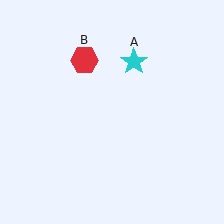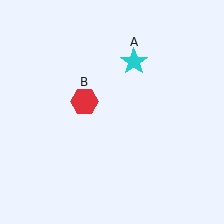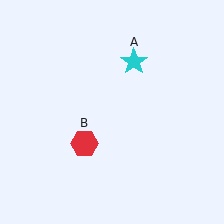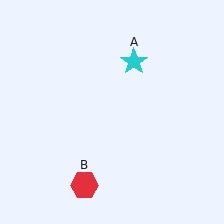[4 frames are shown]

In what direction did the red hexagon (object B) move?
The red hexagon (object B) moved down.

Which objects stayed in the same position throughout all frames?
Cyan star (object A) remained stationary.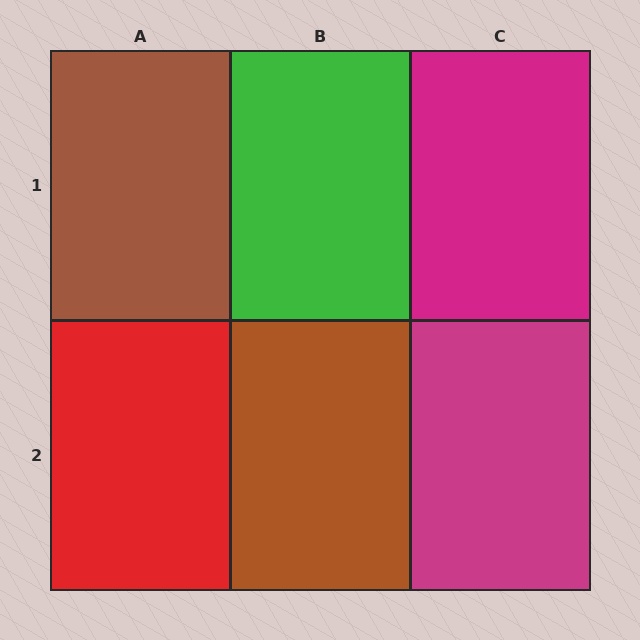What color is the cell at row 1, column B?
Green.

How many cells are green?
1 cell is green.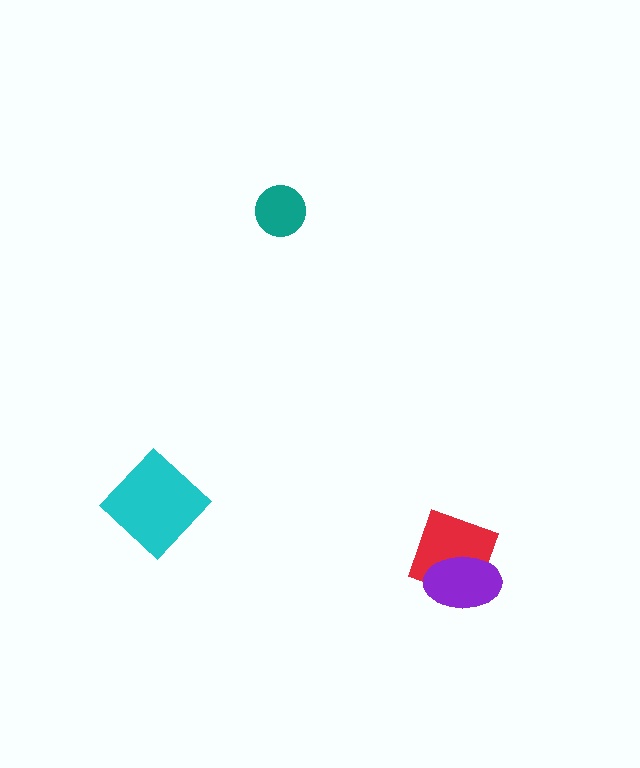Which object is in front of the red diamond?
The purple ellipse is in front of the red diamond.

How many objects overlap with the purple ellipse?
1 object overlaps with the purple ellipse.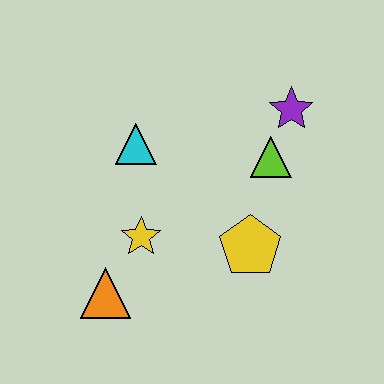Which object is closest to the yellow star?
The orange triangle is closest to the yellow star.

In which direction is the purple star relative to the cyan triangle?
The purple star is to the right of the cyan triangle.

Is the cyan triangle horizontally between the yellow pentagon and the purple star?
No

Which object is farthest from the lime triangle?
The orange triangle is farthest from the lime triangle.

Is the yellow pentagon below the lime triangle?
Yes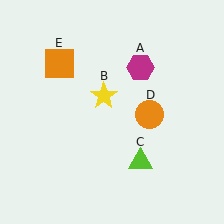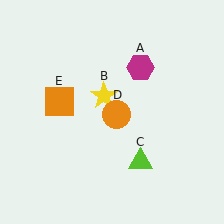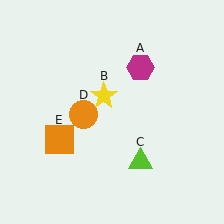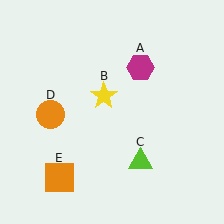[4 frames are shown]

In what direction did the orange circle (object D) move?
The orange circle (object D) moved left.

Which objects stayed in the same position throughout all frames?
Magenta hexagon (object A) and yellow star (object B) and lime triangle (object C) remained stationary.